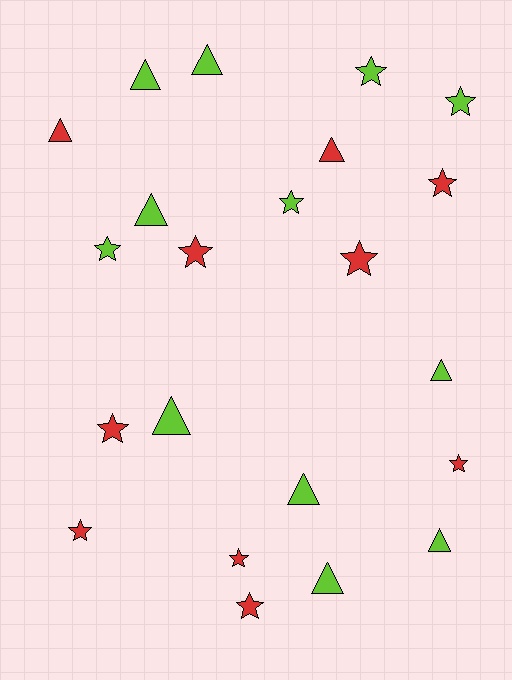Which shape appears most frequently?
Star, with 12 objects.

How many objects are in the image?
There are 22 objects.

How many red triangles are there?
There are 2 red triangles.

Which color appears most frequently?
Lime, with 12 objects.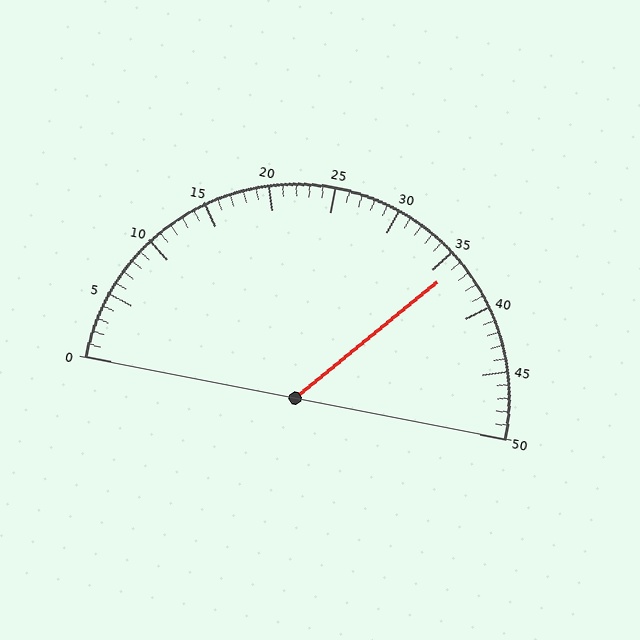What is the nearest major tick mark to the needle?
The nearest major tick mark is 35.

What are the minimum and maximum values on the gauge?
The gauge ranges from 0 to 50.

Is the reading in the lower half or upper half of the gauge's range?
The reading is in the upper half of the range (0 to 50).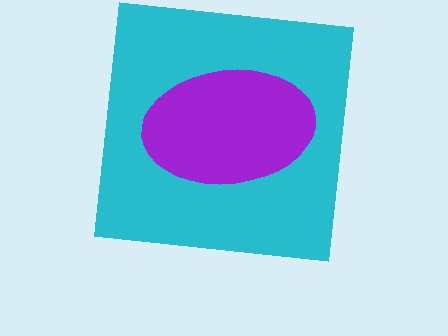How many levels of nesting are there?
2.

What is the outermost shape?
The cyan square.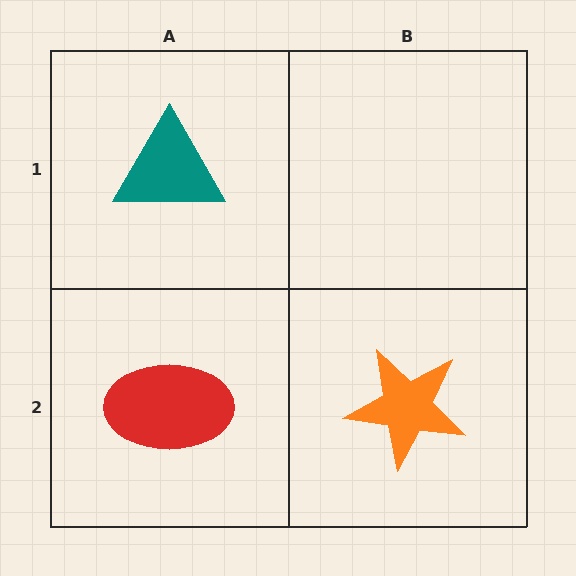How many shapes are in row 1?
1 shape.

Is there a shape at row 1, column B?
No, that cell is empty.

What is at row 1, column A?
A teal triangle.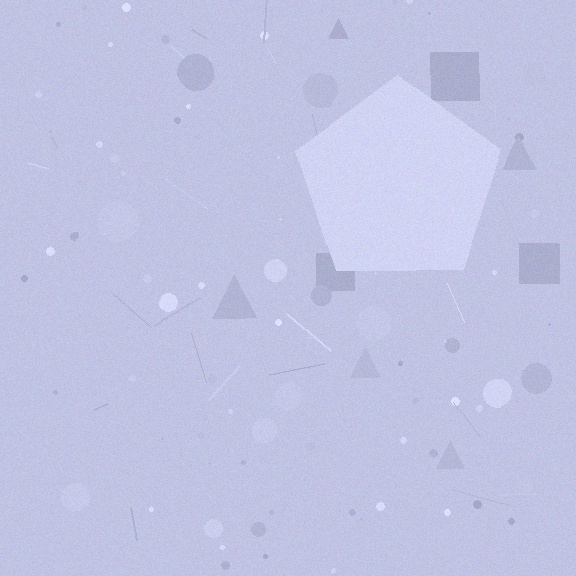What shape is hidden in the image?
A pentagon is hidden in the image.